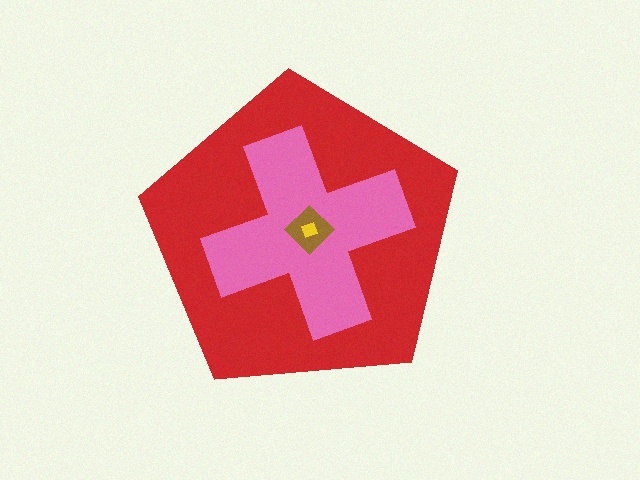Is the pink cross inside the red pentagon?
Yes.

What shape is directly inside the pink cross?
The brown diamond.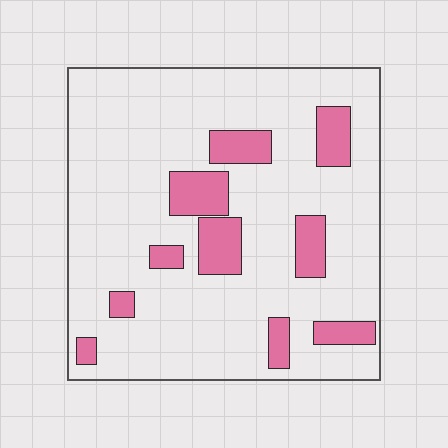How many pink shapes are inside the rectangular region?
10.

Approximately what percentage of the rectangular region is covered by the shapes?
Approximately 15%.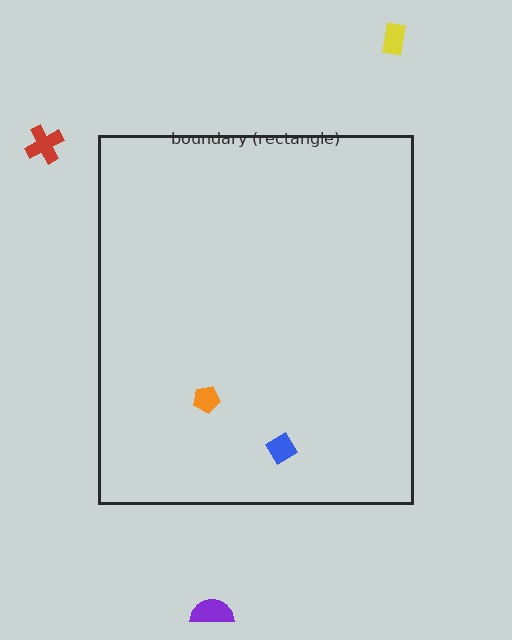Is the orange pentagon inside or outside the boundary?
Inside.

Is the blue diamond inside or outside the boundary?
Inside.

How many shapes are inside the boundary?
2 inside, 3 outside.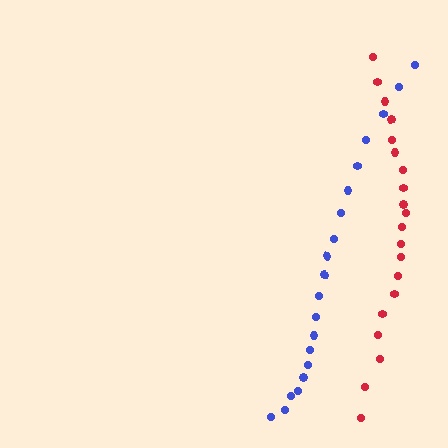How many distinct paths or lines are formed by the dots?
There are 2 distinct paths.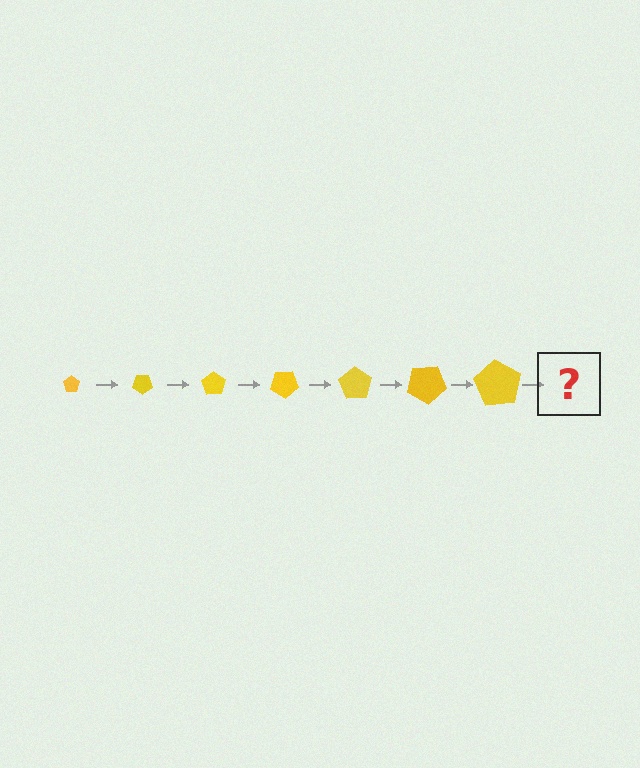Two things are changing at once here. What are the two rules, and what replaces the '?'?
The two rules are that the pentagon grows larger each step and it rotates 35 degrees each step. The '?' should be a pentagon, larger than the previous one and rotated 245 degrees from the start.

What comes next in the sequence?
The next element should be a pentagon, larger than the previous one and rotated 245 degrees from the start.